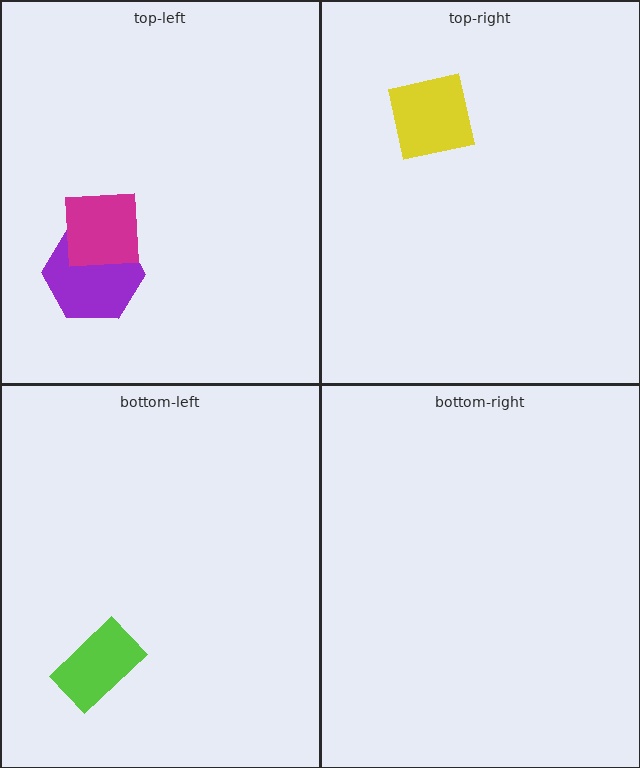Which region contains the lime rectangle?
The bottom-left region.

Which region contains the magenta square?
The top-left region.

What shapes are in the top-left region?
The purple hexagon, the magenta square.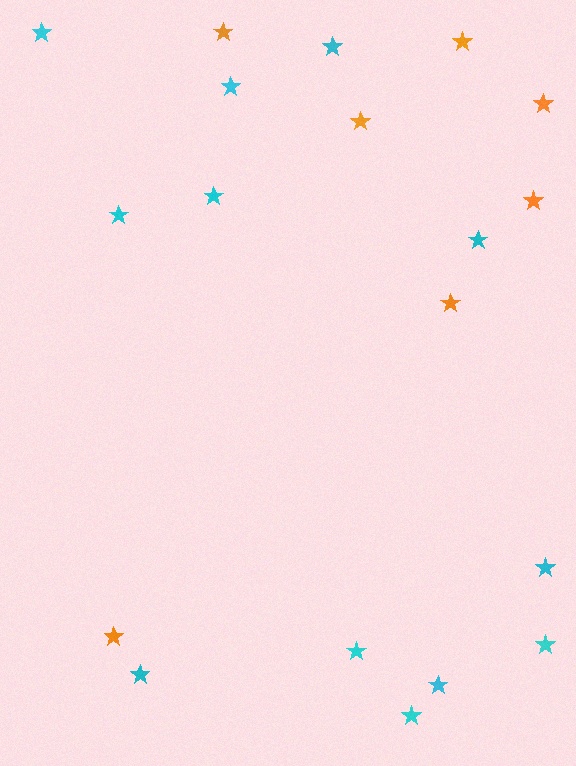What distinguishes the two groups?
There are 2 groups: one group of cyan stars (12) and one group of orange stars (7).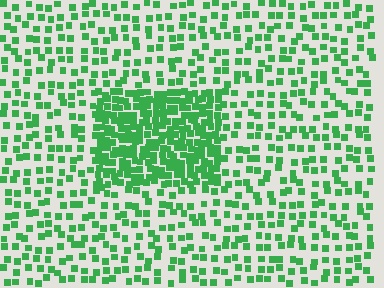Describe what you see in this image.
The image contains small green elements arranged at two different densities. A rectangle-shaped region is visible where the elements are more densely packed than the surrounding area.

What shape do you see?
I see a rectangle.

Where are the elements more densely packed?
The elements are more densely packed inside the rectangle boundary.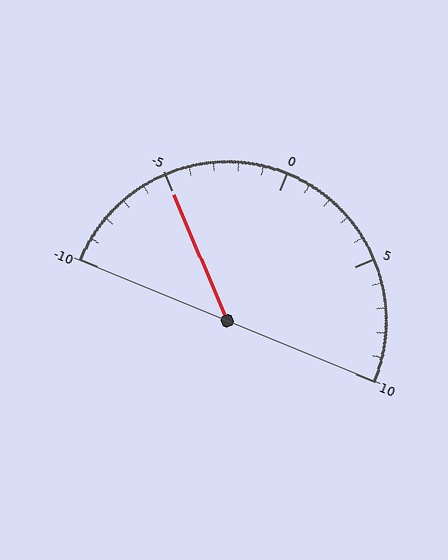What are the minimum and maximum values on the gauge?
The gauge ranges from -10 to 10.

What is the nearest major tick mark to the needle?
The nearest major tick mark is -5.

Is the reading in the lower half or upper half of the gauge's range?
The reading is in the lower half of the range (-10 to 10).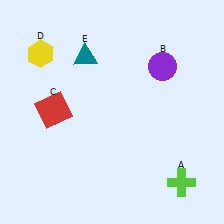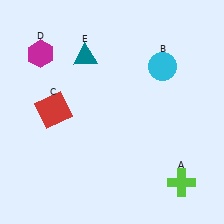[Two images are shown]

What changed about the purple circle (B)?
In Image 1, B is purple. In Image 2, it changed to cyan.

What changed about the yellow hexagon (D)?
In Image 1, D is yellow. In Image 2, it changed to magenta.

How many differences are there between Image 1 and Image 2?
There are 2 differences between the two images.